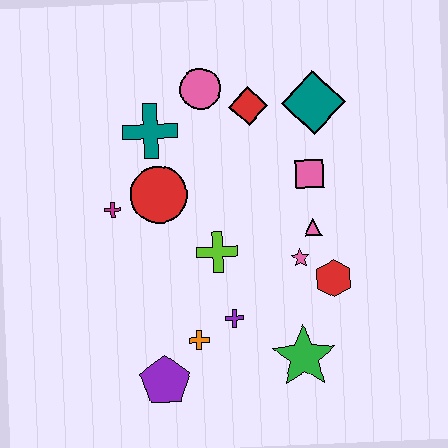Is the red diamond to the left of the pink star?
Yes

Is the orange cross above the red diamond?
No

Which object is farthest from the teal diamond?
The purple pentagon is farthest from the teal diamond.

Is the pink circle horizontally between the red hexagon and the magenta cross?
Yes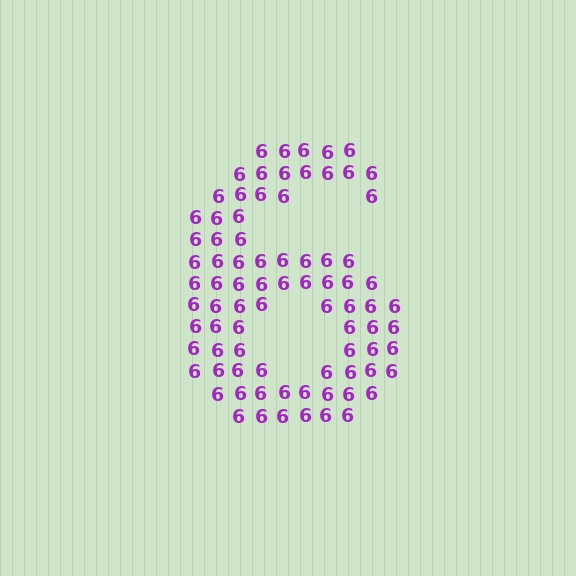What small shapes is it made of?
It is made of small digit 6's.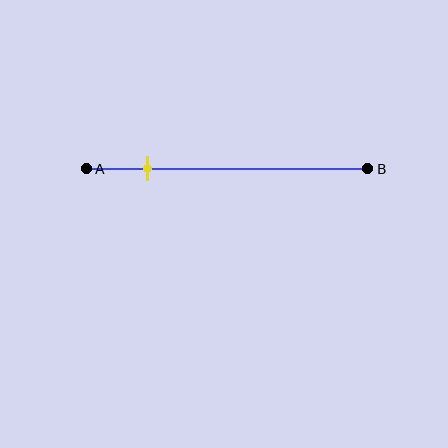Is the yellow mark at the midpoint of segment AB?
No, the mark is at about 20% from A, not at the 50% midpoint.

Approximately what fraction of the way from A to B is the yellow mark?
The yellow mark is approximately 20% of the way from A to B.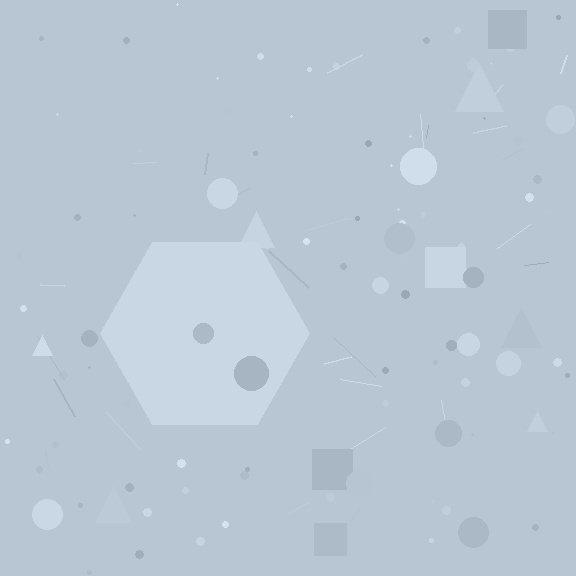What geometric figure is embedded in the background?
A hexagon is embedded in the background.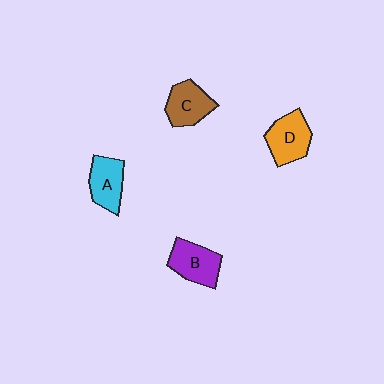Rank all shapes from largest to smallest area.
From largest to smallest: D (orange), B (purple), C (brown), A (cyan).